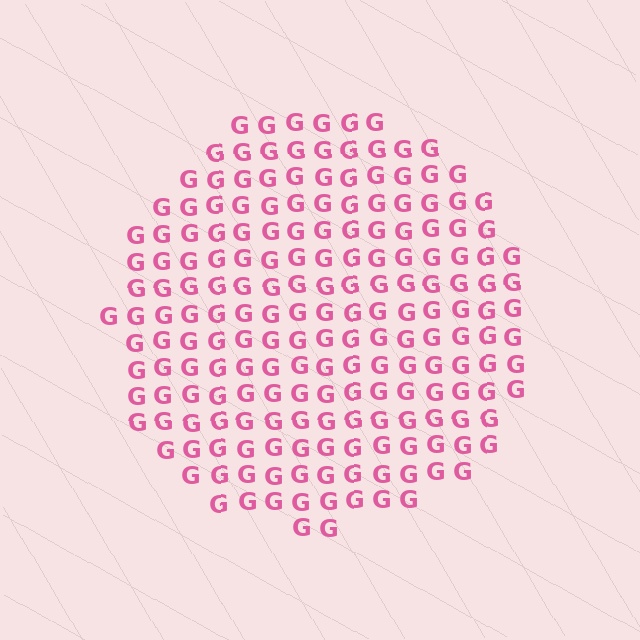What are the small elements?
The small elements are letter G's.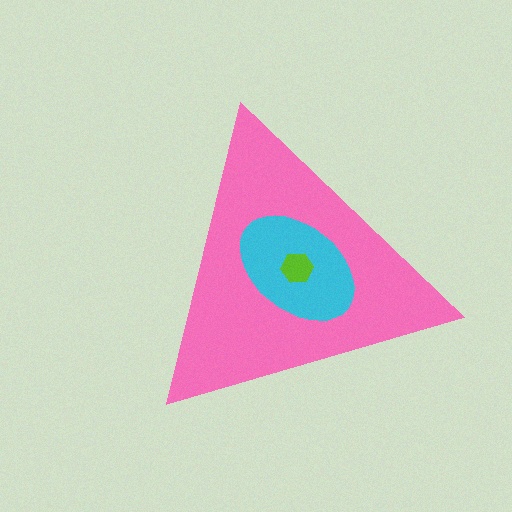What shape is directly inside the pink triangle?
The cyan ellipse.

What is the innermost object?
The lime hexagon.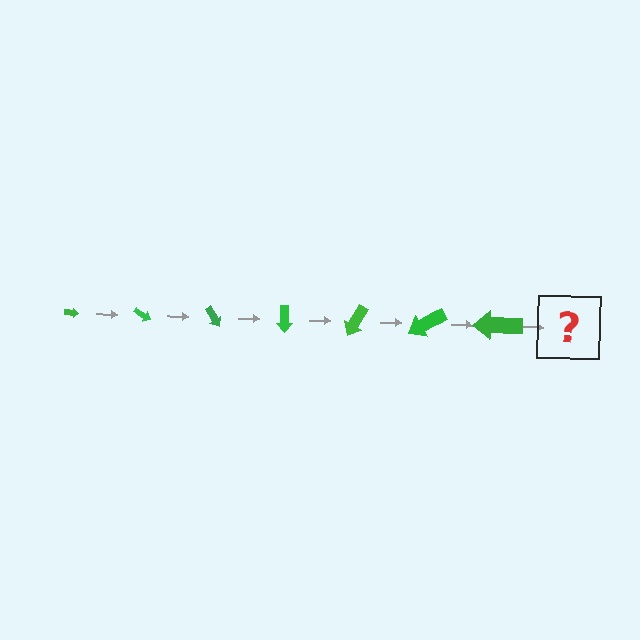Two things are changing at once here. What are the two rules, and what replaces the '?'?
The two rules are that the arrow grows larger each step and it rotates 30 degrees each step. The '?' should be an arrow, larger than the previous one and rotated 210 degrees from the start.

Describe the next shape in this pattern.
It should be an arrow, larger than the previous one and rotated 210 degrees from the start.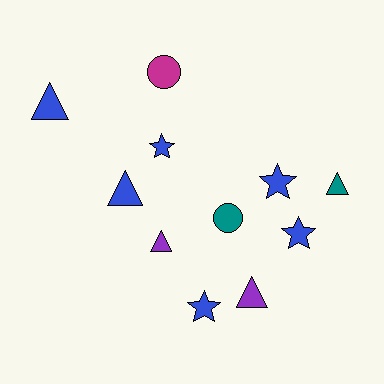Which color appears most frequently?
Blue, with 6 objects.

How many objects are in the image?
There are 11 objects.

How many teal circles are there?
There is 1 teal circle.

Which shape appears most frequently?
Triangle, with 5 objects.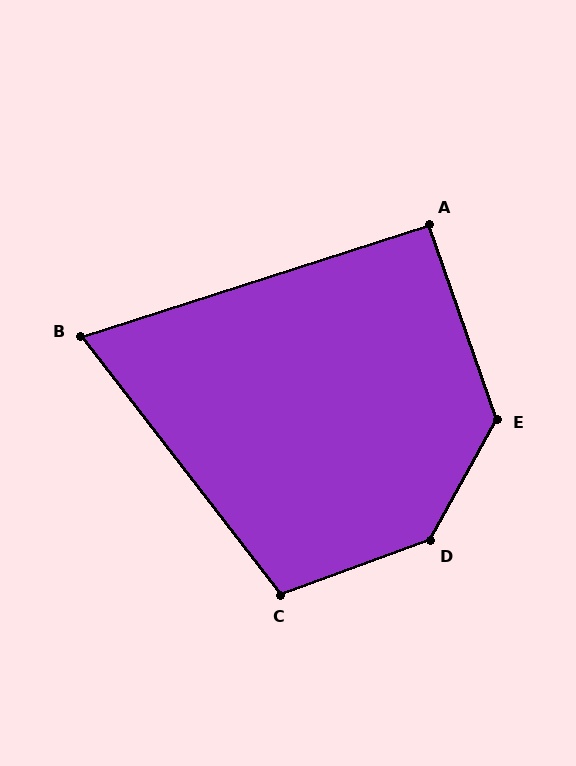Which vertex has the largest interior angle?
D, at approximately 139 degrees.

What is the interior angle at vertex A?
Approximately 91 degrees (approximately right).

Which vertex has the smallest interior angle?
B, at approximately 70 degrees.